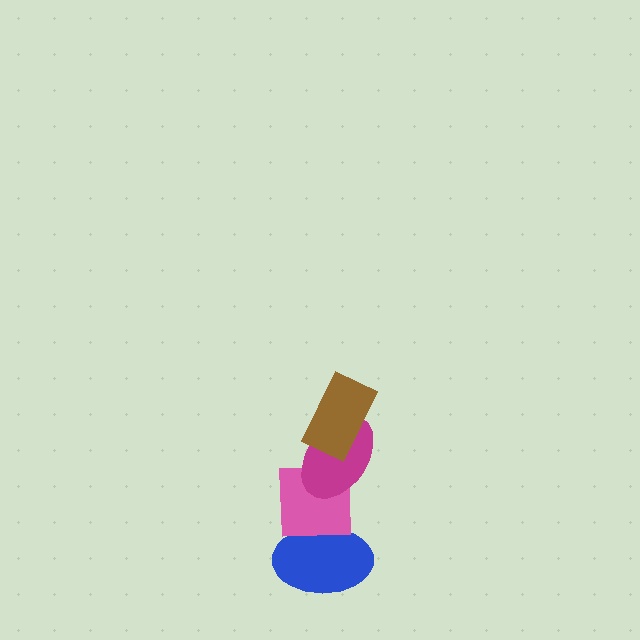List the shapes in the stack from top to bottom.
From top to bottom: the brown rectangle, the magenta ellipse, the pink square, the blue ellipse.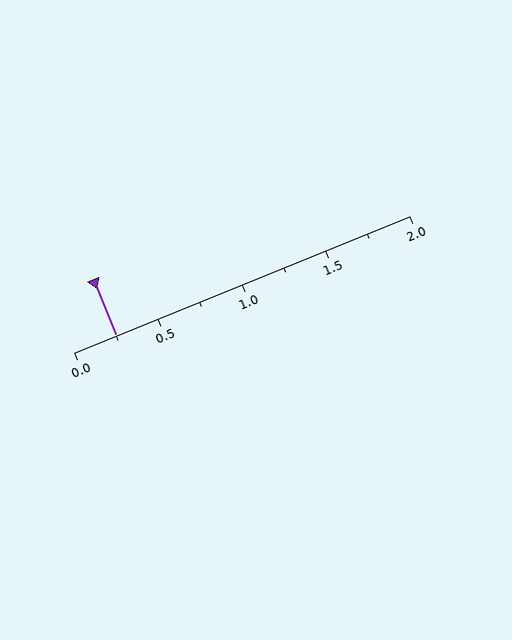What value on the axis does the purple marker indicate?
The marker indicates approximately 0.25.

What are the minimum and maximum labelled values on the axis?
The axis runs from 0.0 to 2.0.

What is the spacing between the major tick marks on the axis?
The major ticks are spaced 0.5 apart.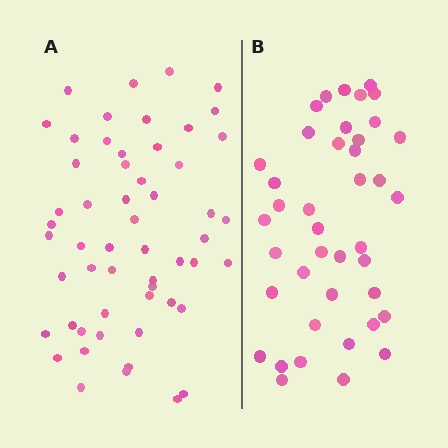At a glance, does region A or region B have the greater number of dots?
Region A (the left region) has more dots.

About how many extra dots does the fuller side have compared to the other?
Region A has approximately 15 more dots than region B.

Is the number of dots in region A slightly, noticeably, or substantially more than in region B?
Region A has noticeably more, but not dramatically so. The ratio is roughly 1.3 to 1.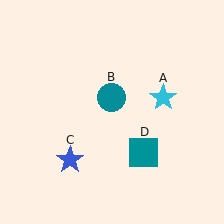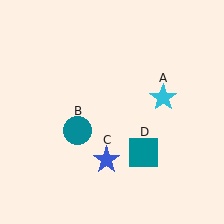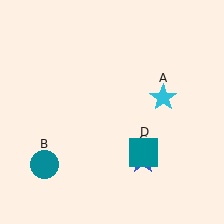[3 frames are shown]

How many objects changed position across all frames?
2 objects changed position: teal circle (object B), blue star (object C).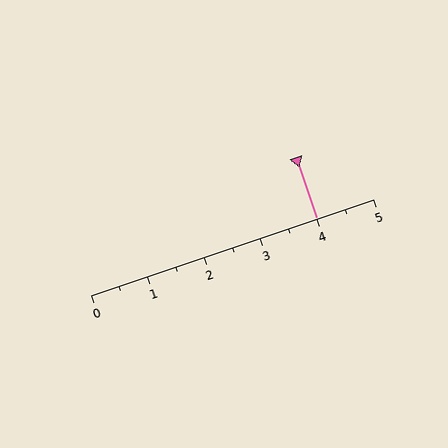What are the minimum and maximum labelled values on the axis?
The axis runs from 0 to 5.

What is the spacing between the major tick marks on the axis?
The major ticks are spaced 1 apart.